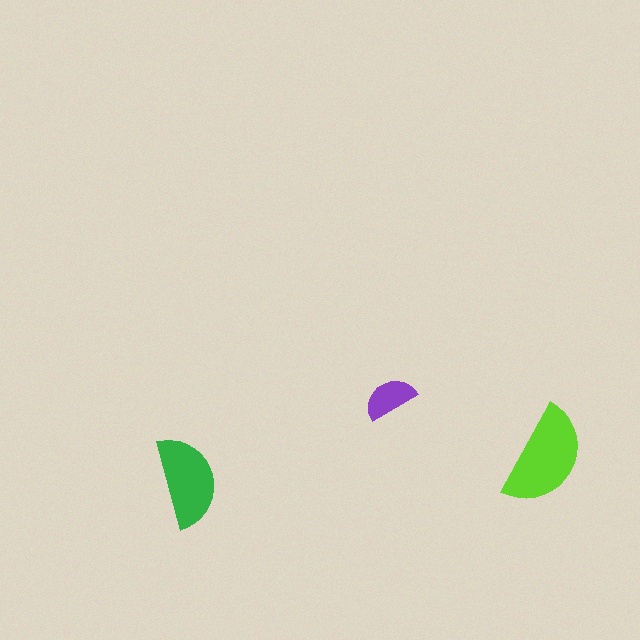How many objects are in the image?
There are 3 objects in the image.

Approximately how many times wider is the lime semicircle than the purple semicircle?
About 2 times wider.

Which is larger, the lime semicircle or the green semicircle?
The lime one.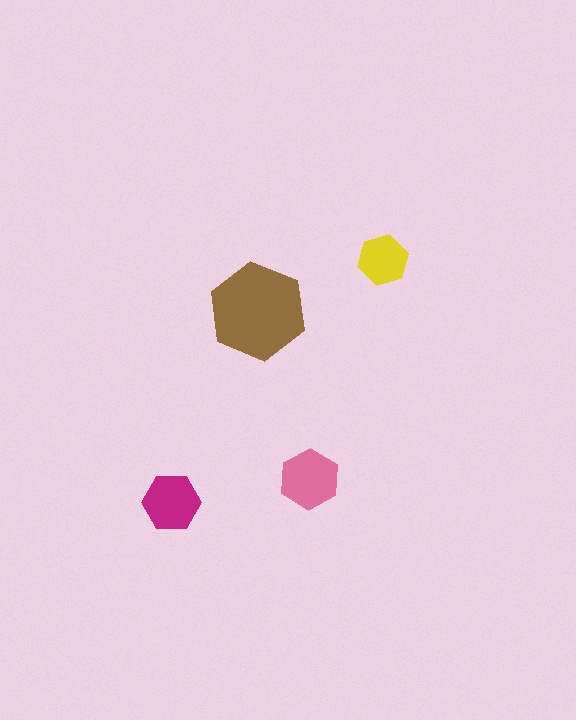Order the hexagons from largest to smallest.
the brown one, the pink one, the magenta one, the yellow one.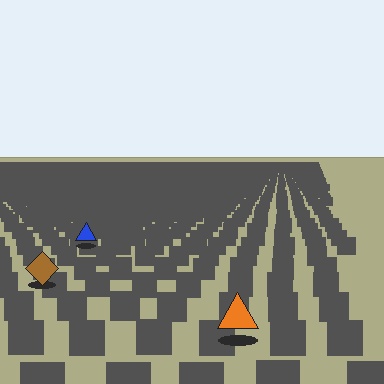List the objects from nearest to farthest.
From nearest to farthest: the orange triangle, the brown diamond, the blue triangle.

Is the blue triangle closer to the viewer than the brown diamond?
No. The brown diamond is closer — you can tell from the texture gradient: the ground texture is coarser near it.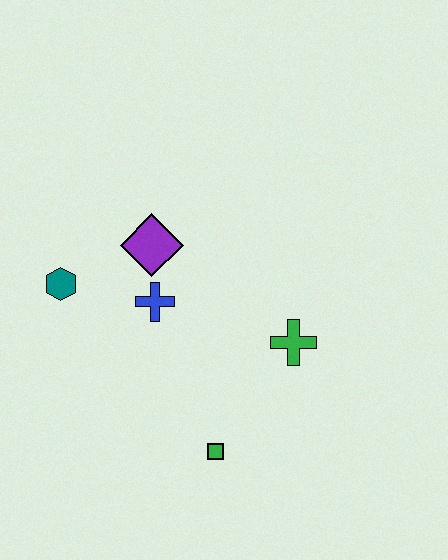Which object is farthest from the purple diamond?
The green square is farthest from the purple diamond.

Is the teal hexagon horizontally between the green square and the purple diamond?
No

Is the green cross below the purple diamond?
Yes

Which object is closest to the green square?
The green cross is closest to the green square.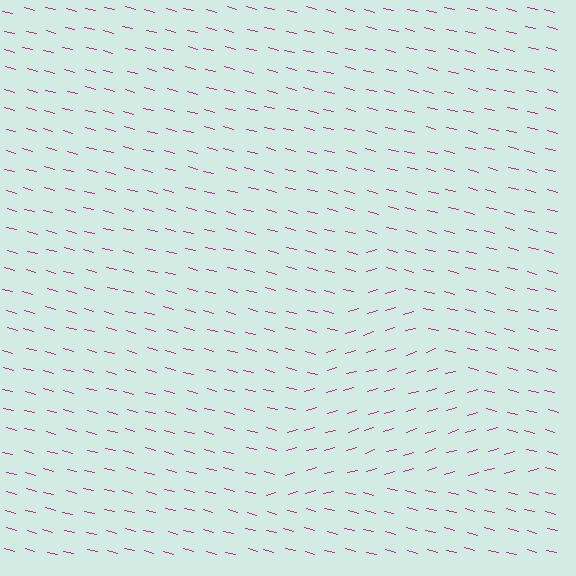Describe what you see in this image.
The image is filled with small magenta line segments. A triangle region in the image has lines oriented differently from the surrounding lines, creating a visible texture boundary.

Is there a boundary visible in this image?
Yes, there is a texture boundary formed by a change in line orientation.